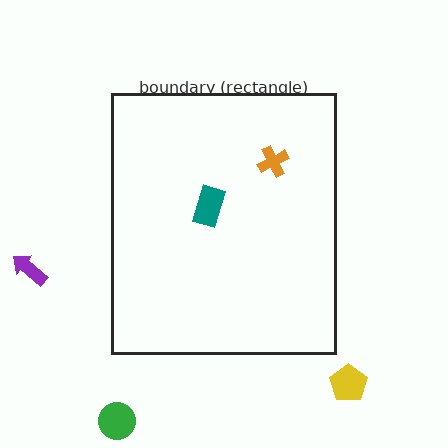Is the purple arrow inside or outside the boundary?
Outside.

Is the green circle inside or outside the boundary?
Outside.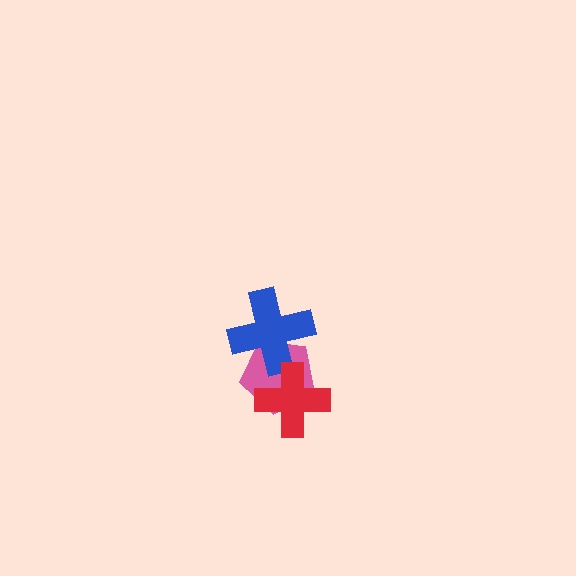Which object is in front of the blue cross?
The red cross is in front of the blue cross.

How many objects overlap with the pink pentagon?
2 objects overlap with the pink pentagon.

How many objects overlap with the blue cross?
2 objects overlap with the blue cross.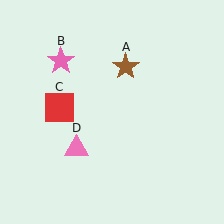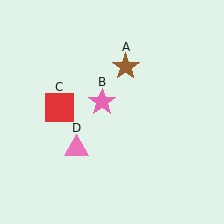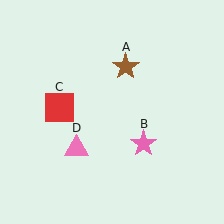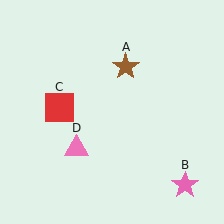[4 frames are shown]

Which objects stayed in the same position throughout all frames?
Brown star (object A) and red square (object C) and pink triangle (object D) remained stationary.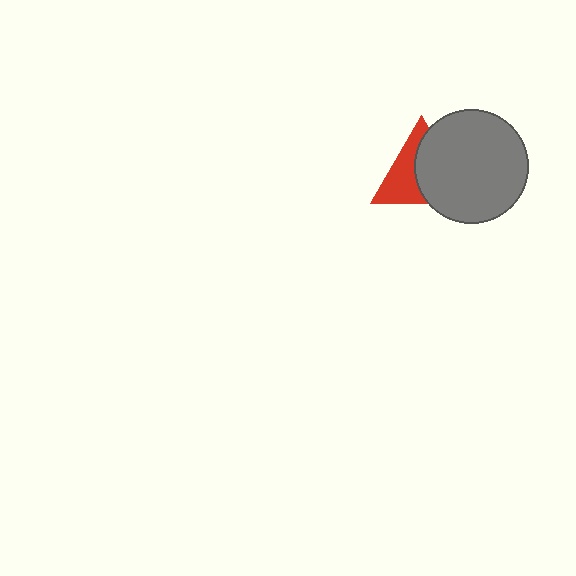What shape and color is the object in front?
The object in front is a gray circle.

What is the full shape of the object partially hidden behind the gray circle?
The partially hidden object is a red triangle.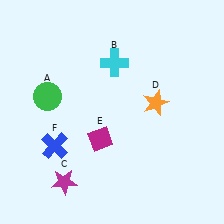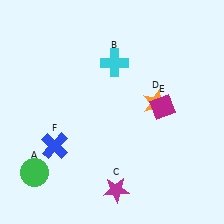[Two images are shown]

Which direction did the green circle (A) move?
The green circle (A) moved down.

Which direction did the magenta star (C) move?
The magenta star (C) moved right.